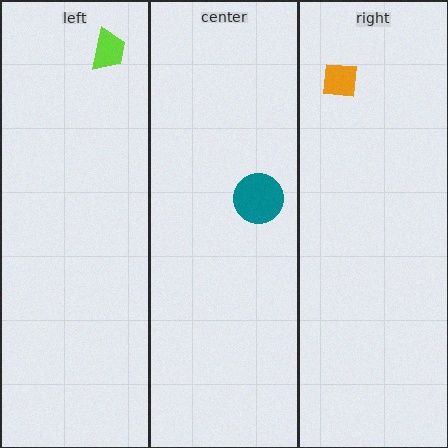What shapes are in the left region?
The lime trapezoid.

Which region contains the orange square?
The right region.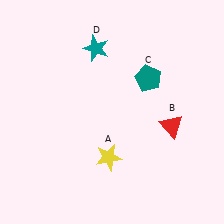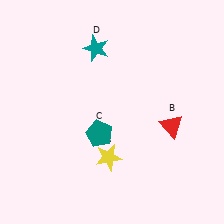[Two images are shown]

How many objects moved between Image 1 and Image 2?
1 object moved between the two images.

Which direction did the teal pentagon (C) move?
The teal pentagon (C) moved down.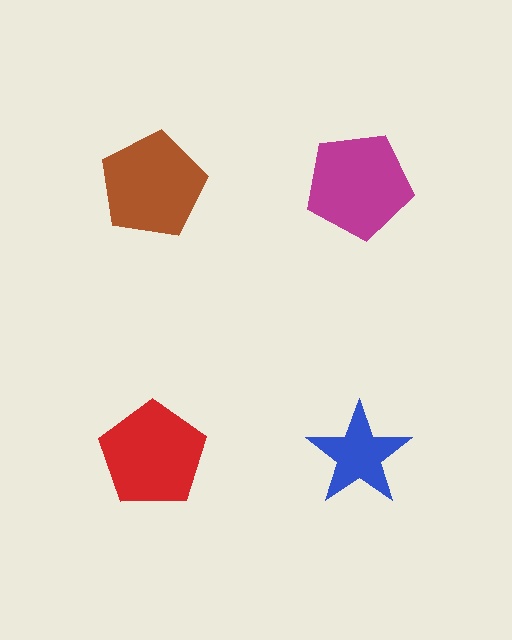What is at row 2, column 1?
A red pentagon.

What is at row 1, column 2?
A magenta pentagon.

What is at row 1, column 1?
A brown pentagon.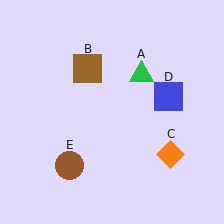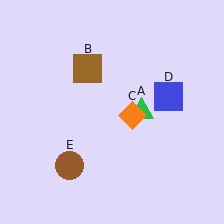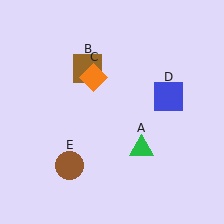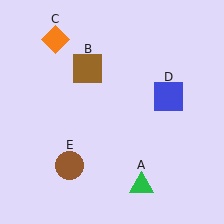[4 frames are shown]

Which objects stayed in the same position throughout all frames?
Brown square (object B) and blue square (object D) and brown circle (object E) remained stationary.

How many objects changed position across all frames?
2 objects changed position: green triangle (object A), orange diamond (object C).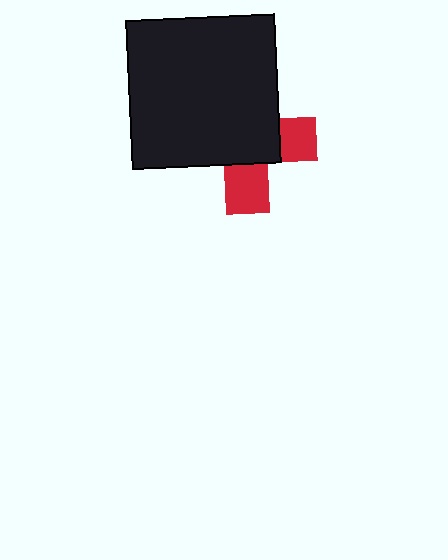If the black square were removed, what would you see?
You would see the complete red cross.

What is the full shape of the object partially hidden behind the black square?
The partially hidden object is a red cross.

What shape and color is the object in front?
The object in front is a black square.